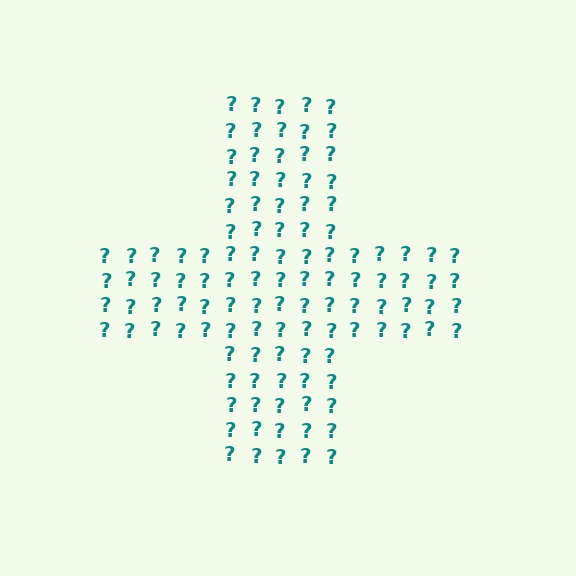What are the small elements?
The small elements are question marks.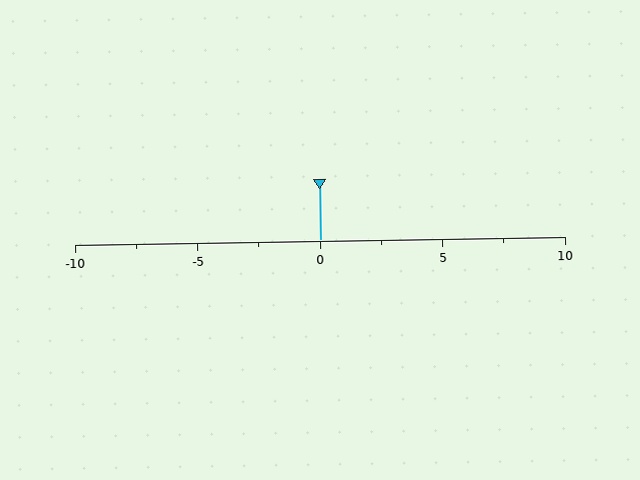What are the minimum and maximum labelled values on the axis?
The axis runs from -10 to 10.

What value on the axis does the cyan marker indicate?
The marker indicates approximately 0.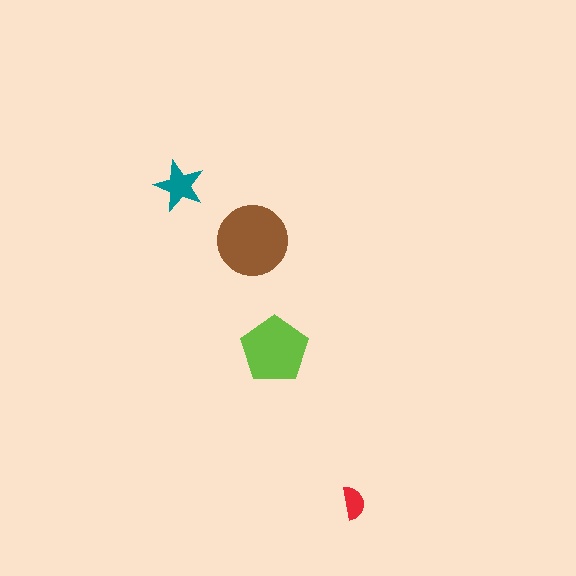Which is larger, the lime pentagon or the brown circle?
The brown circle.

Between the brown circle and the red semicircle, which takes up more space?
The brown circle.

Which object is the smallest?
The red semicircle.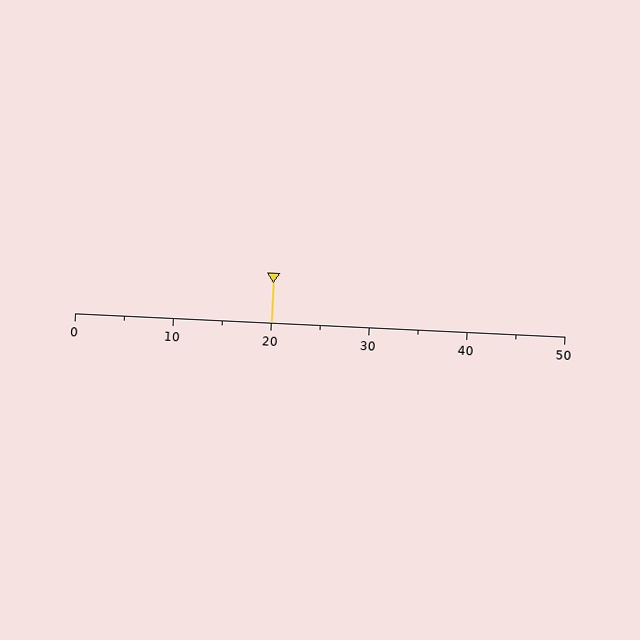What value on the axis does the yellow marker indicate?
The marker indicates approximately 20.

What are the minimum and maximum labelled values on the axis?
The axis runs from 0 to 50.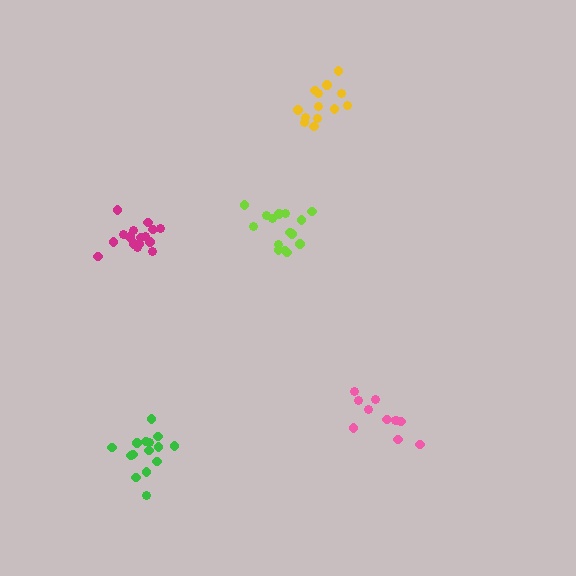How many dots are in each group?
Group 1: 16 dots, Group 2: 15 dots, Group 3: 15 dots, Group 4: 13 dots, Group 5: 11 dots (70 total).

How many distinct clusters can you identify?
There are 5 distinct clusters.